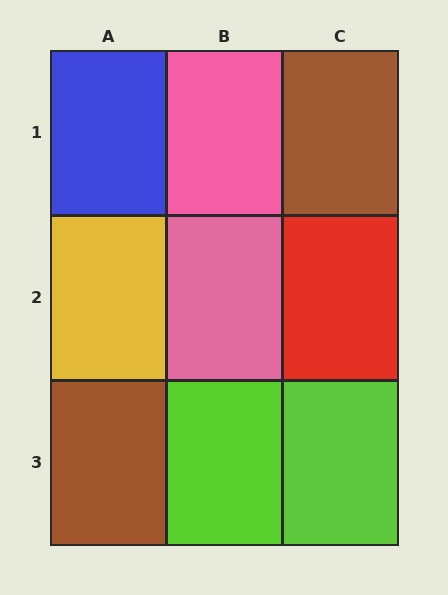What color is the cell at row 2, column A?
Yellow.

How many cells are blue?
1 cell is blue.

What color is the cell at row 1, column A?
Blue.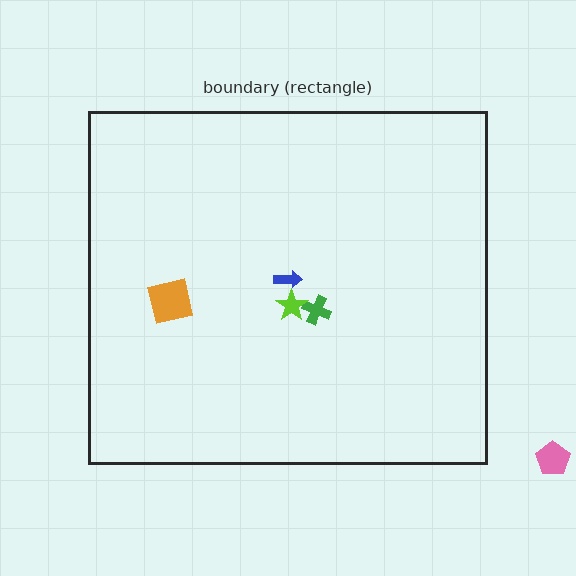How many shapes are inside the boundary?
4 inside, 1 outside.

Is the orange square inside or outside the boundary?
Inside.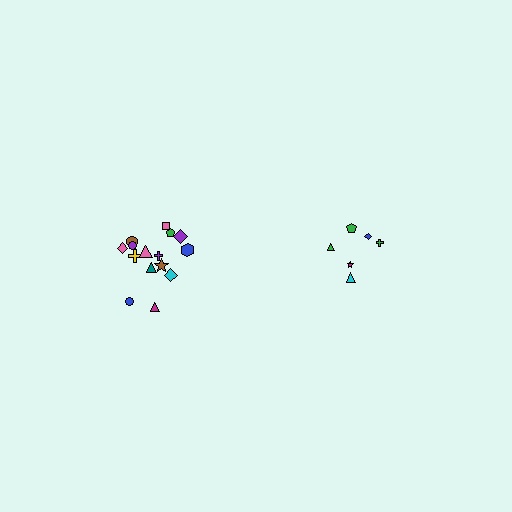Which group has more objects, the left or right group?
The left group.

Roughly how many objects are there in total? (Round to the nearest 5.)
Roughly 20 objects in total.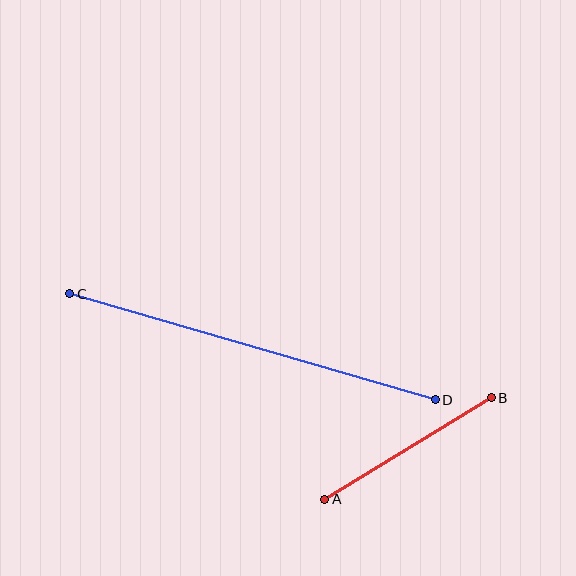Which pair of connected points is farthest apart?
Points C and D are farthest apart.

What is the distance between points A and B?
The distance is approximately 195 pixels.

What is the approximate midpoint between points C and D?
The midpoint is at approximately (252, 347) pixels.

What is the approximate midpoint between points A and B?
The midpoint is at approximately (408, 449) pixels.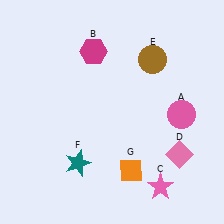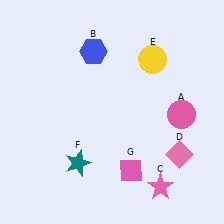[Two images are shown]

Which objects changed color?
B changed from magenta to blue. E changed from brown to yellow. G changed from orange to pink.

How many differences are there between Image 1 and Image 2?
There are 3 differences between the two images.